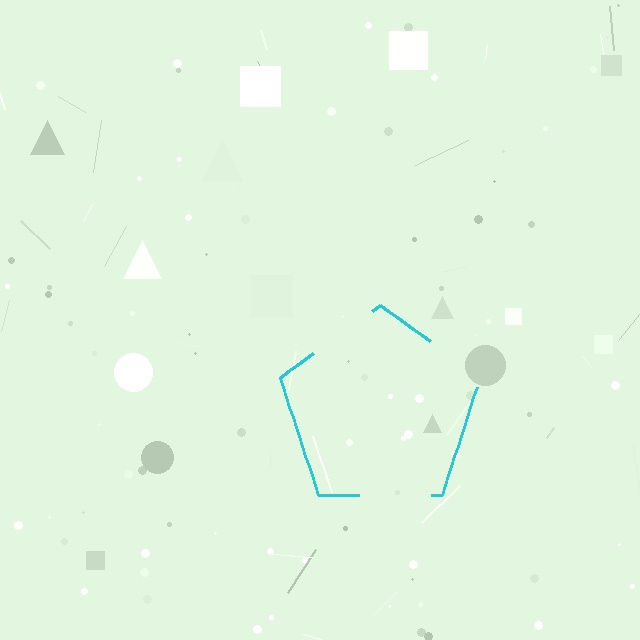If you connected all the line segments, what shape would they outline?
They would outline a pentagon.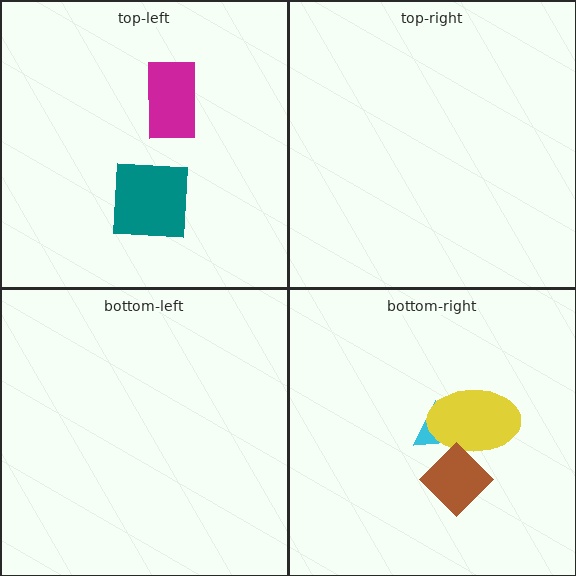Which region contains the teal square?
The top-left region.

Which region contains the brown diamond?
The bottom-right region.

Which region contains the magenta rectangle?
The top-left region.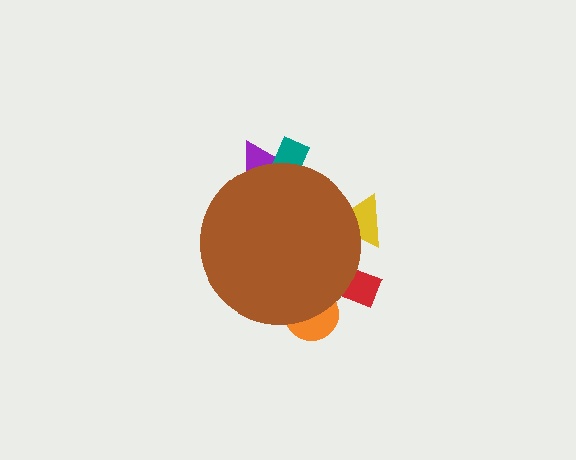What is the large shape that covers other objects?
A brown circle.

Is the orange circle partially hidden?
Yes, the orange circle is partially hidden behind the brown circle.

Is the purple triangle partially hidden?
Yes, the purple triangle is partially hidden behind the brown circle.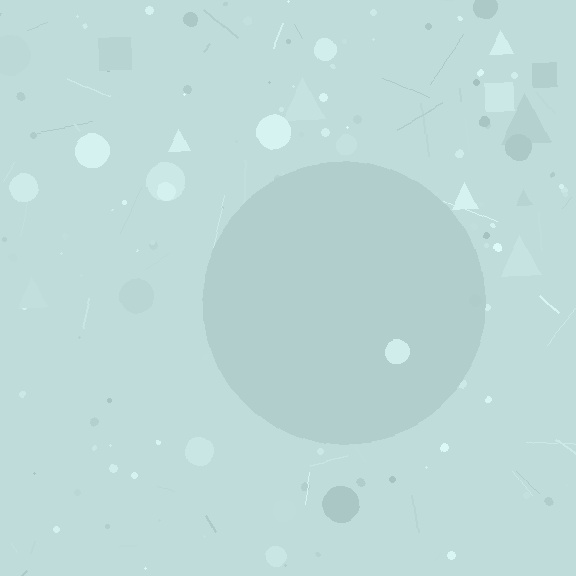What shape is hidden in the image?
A circle is hidden in the image.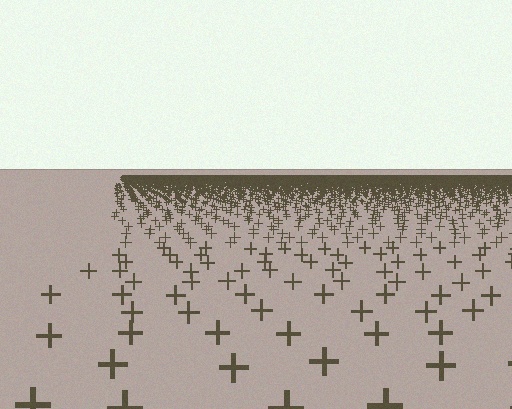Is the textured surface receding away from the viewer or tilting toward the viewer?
The surface is receding away from the viewer. Texture elements get smaller and denser toward the top.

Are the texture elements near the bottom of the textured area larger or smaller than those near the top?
Larger. Near the bottom, elements are closer to the viewer and appear at a bigger on-screen size.